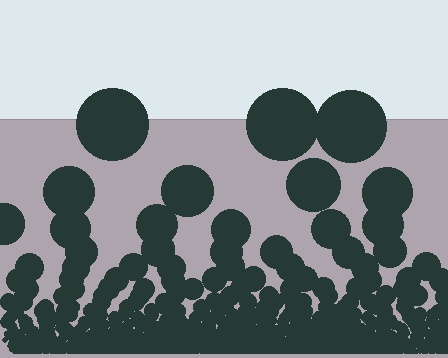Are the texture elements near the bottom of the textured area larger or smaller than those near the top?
Smaller. The gradient is inverted — elements near the bottom are smaller and denser.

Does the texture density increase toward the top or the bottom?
Density increases toward the bottom.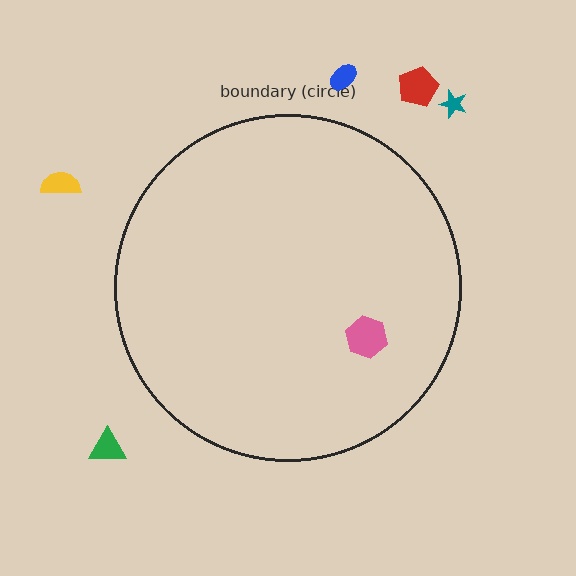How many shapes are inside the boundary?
1 inside, 5 outside.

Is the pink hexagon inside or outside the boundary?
Inside.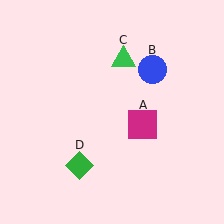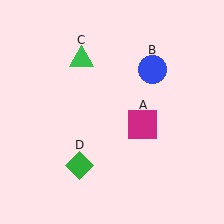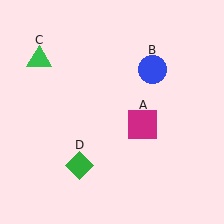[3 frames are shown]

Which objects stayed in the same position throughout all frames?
Magenta square (object A) and blue circle (object B) and green diamond (object D) remained stationary.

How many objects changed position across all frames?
1 object changed position: green triangle (object C).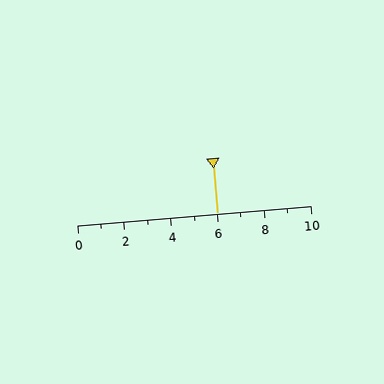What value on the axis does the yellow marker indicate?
The marker indicates approximately 6.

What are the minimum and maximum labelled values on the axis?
The axis runs from 0 to 10.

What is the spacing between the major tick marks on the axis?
The major ticks are spaced 2 apart.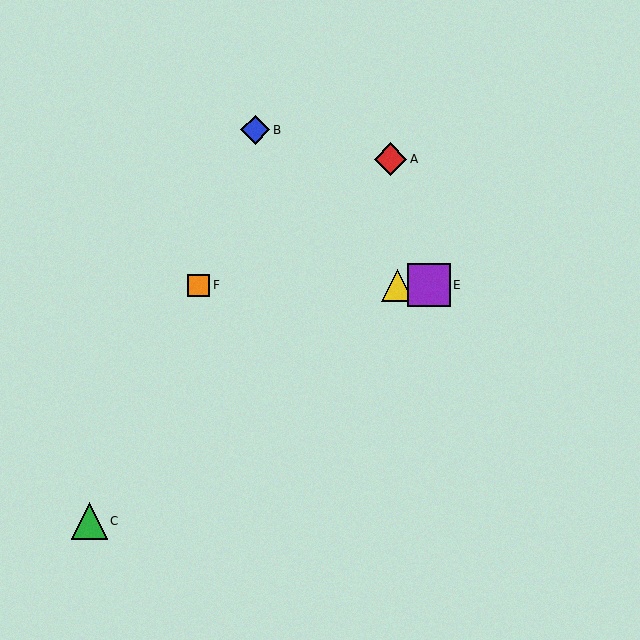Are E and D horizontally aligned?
Yes, both are at y≈285.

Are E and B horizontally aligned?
No, E is at y≈285 and B is at y≈130.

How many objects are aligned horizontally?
3 objects (D, E, F) are aligned horizontally.